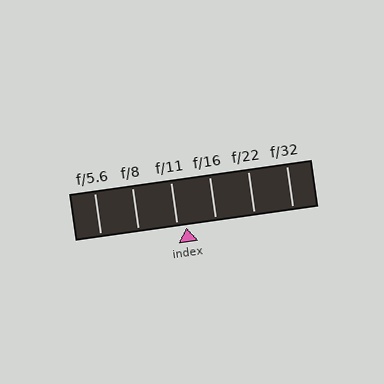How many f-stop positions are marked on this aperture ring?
There are 6 f-stop positions marked.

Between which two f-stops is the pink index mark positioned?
The index mark is between f/11 and f/16.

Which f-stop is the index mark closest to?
The index mark is closest to f/11.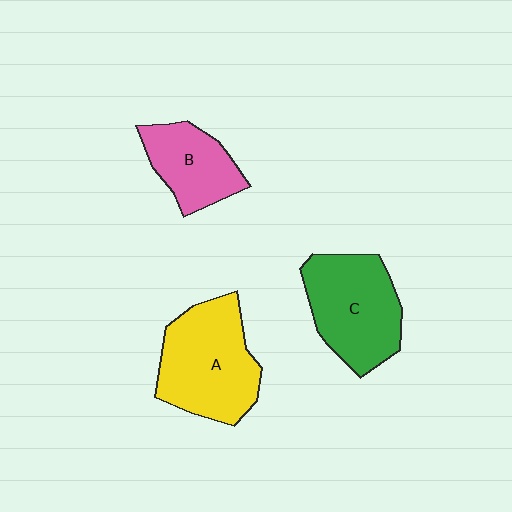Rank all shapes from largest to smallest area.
From largest to smallest: A (yellow), C (green), B (pink).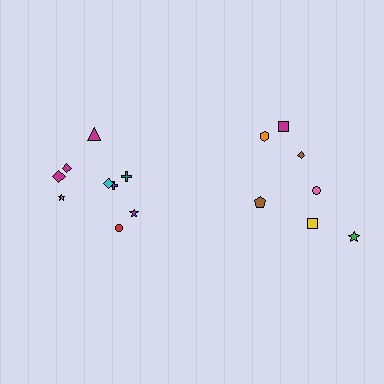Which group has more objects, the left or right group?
The left group.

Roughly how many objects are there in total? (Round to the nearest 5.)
Roughly 15 objects in total.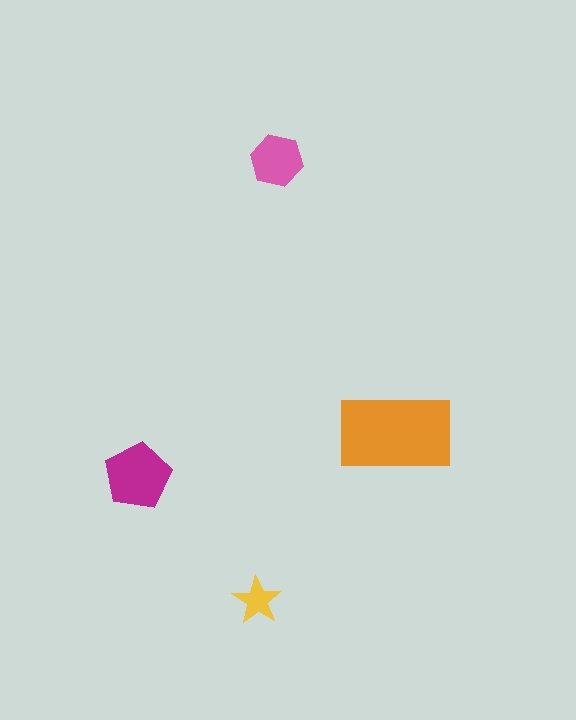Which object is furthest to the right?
The orange rectangle is rightmost.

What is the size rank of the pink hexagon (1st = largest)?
3rd.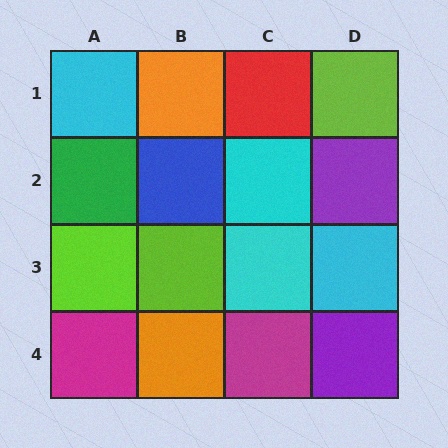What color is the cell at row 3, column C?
Cyan.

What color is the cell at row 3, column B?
Lime.